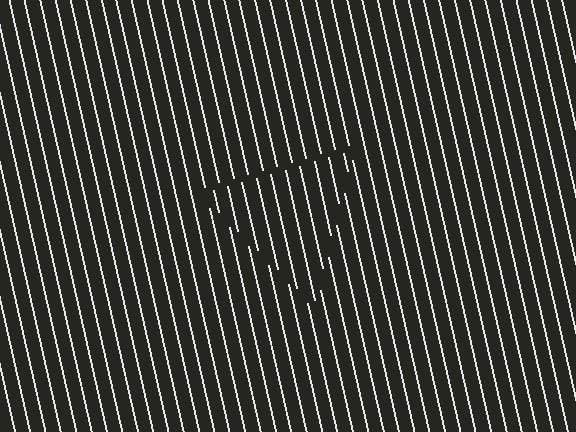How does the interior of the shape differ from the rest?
The interior of the shape contains the same grating, shifted by half a period — the contour is defined by the phase discontinuity where line-ends from the inner and outer gratings abut.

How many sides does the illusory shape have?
3 sides — the line-ends trace a triangle.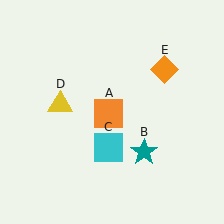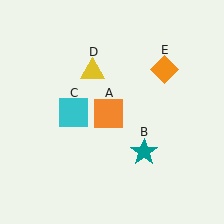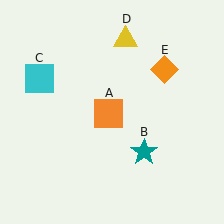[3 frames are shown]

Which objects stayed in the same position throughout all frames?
Orange square (object A) and teal star (object B) and orange diamond (object E) remained stationary.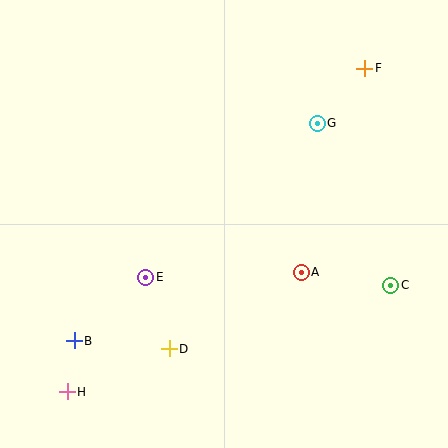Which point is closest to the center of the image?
Point A at (301, 272) is closest to the center.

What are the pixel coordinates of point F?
Point F is at (365, 69).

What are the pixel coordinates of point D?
Point D is at (169, 349).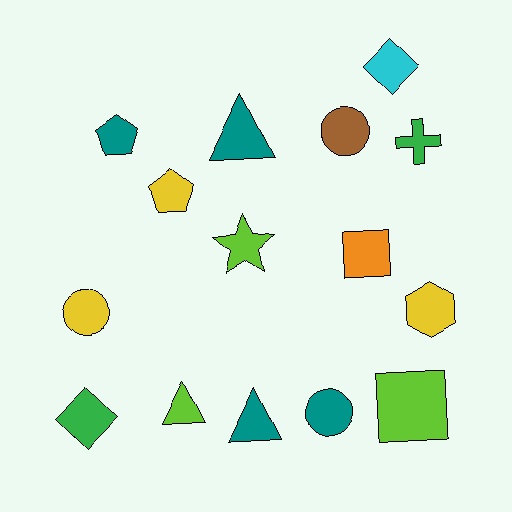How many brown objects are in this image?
There is 1 brown object.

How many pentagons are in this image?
There are 2 pentagons.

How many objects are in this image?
There are 15 objects.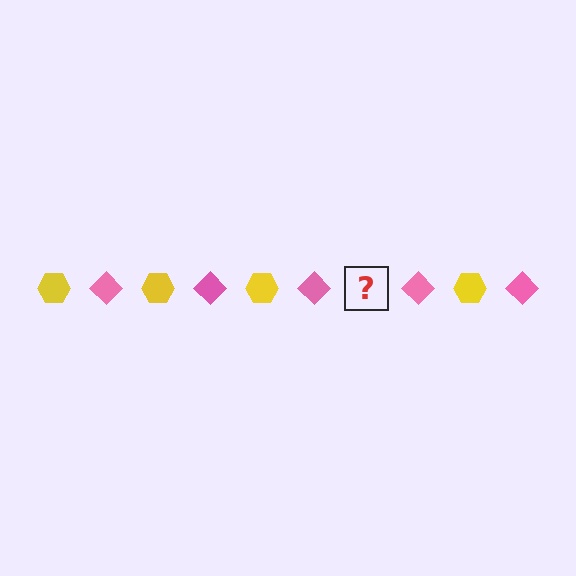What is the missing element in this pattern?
The missing element is a yellow hexagon.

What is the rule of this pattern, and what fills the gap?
The rule is that the pattern alternates between yellow hexagon and pink diamond. The gap should be filled with a yellow hexagon.